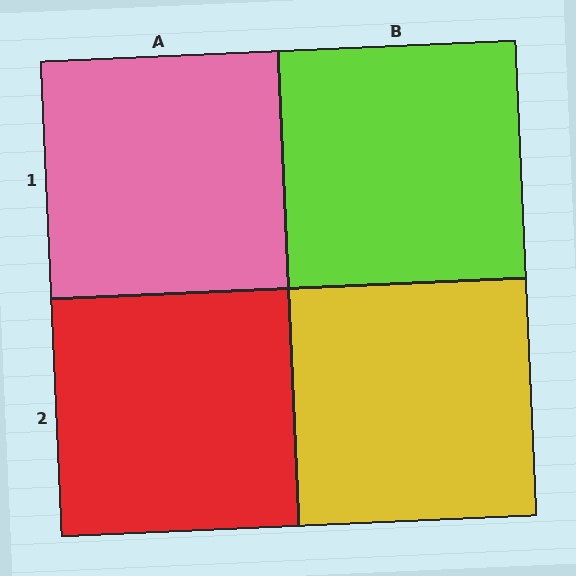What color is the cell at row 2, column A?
Red.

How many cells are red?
1 cell is red.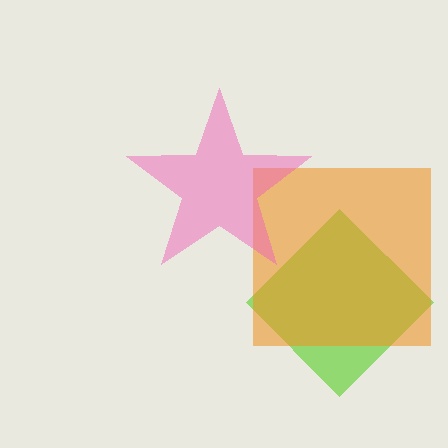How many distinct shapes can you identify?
There are 3 distinct shapes: a lime diamond, an orange square, a pink star.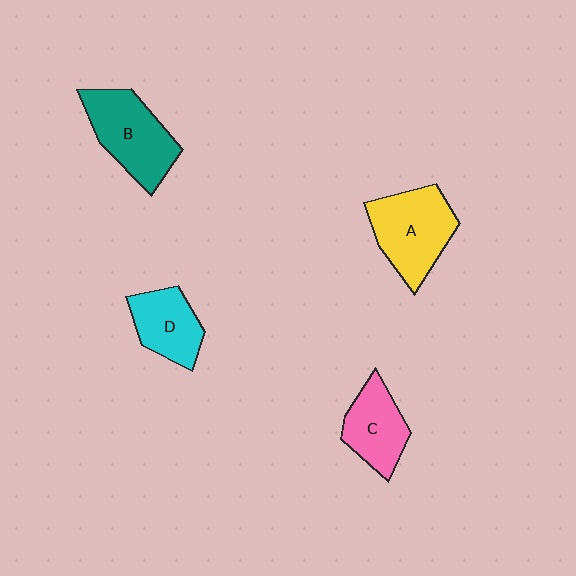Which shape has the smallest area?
Shape D (cyan).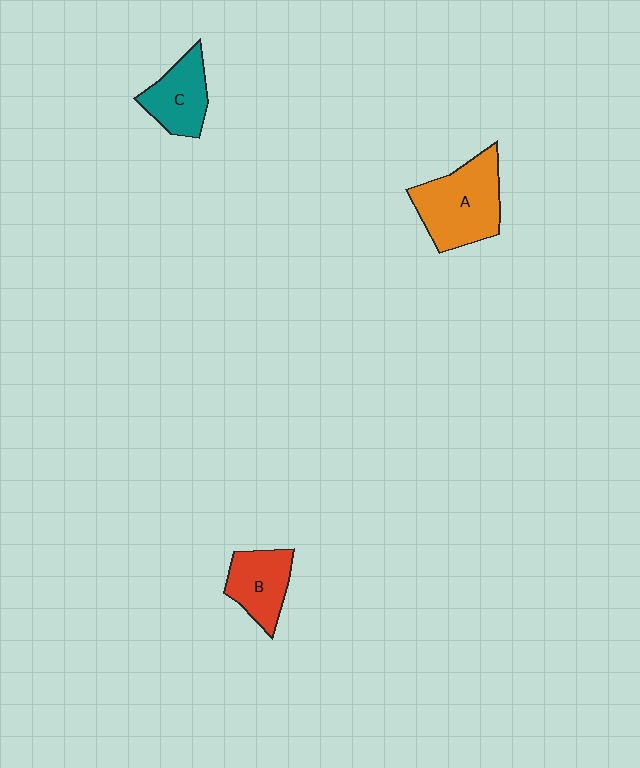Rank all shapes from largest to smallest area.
From largest to smallest: A (orange), C (teal), B (red).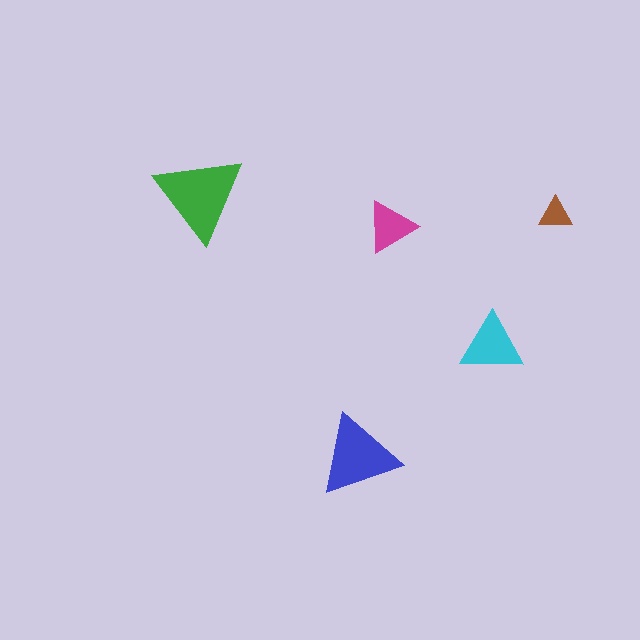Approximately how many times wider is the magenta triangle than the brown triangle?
About 1.5 times wider.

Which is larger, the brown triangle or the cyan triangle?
The cyan one.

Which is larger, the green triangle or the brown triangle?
The green one.